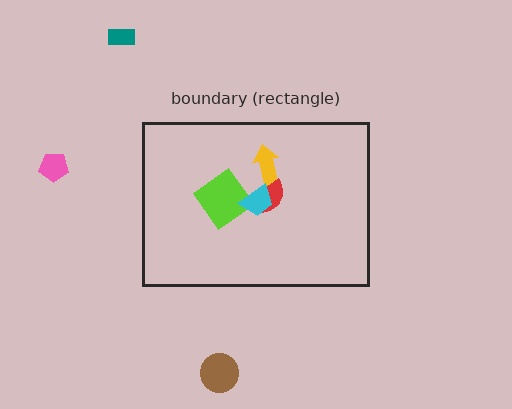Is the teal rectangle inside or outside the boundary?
Outside.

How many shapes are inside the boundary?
4 inside, 3 outside.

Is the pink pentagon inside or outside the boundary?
Outside.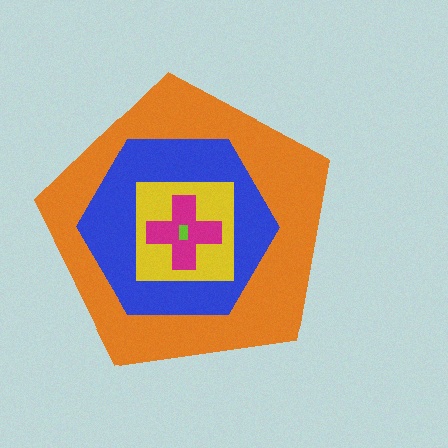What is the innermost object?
The lime rectangle.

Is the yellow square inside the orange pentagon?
Yes.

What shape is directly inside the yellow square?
The magenta cross.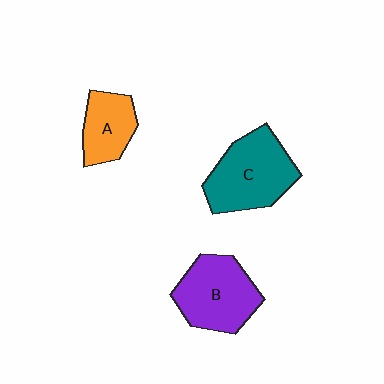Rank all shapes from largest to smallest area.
From largest to smallest: C (teal), B (purple), A (orange).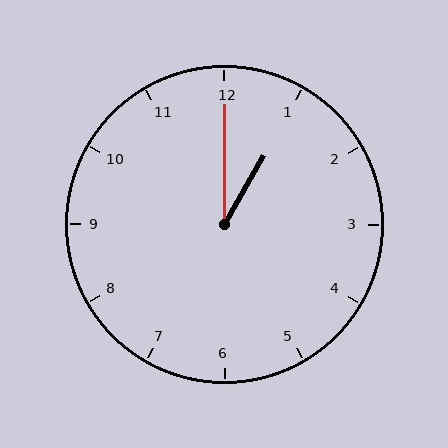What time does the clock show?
1:00.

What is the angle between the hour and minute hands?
Approximately 30 degrees.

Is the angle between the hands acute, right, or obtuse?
It is acute.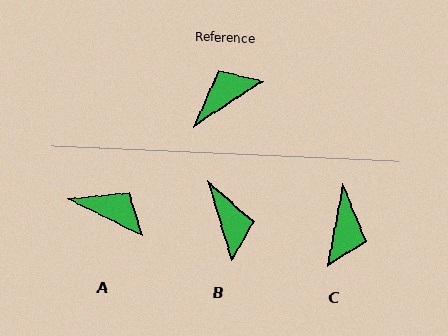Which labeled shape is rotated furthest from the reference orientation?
C, about 134 degrees away.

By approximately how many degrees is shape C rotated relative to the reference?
Approximately 134 degrees clockwise.